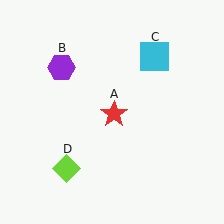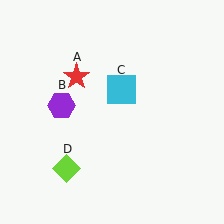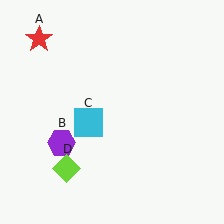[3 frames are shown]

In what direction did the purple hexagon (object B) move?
The purple hexagon (object B) moved down.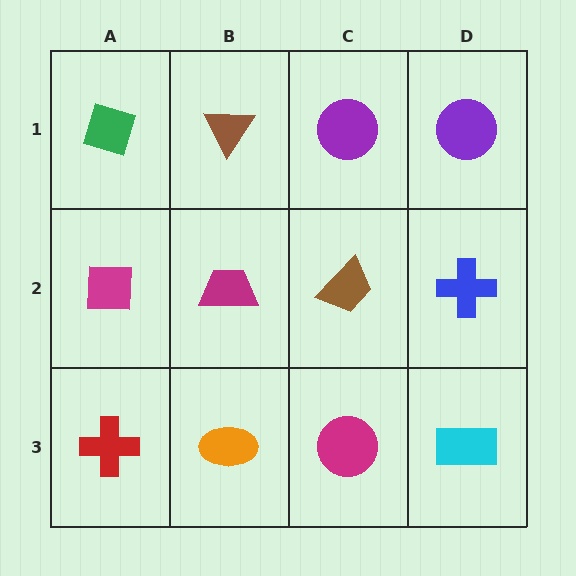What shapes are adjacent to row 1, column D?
A blue cross (row 2, column D), a purple circle (row 1, column C).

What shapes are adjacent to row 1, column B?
A magenta trapezoid (row 2, column B), a green diamond (row 1, column A), a purple circle (row 1, column C).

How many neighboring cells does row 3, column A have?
2.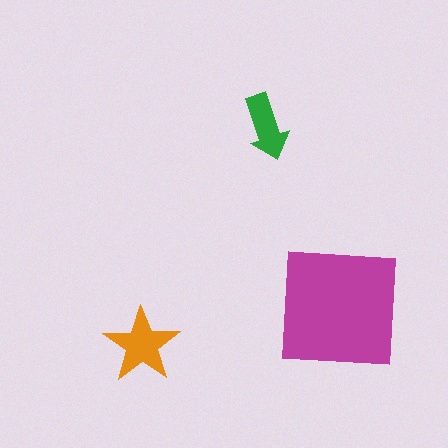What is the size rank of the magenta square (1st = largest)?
1st.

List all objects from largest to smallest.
The magenta square, the orange star, the green arrow.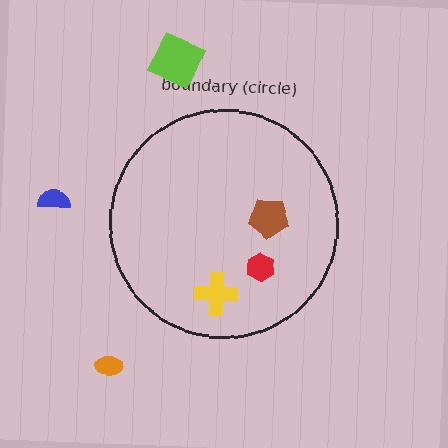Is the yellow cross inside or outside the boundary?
Inside.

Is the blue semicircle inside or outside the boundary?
Outside.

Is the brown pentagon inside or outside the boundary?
Inside.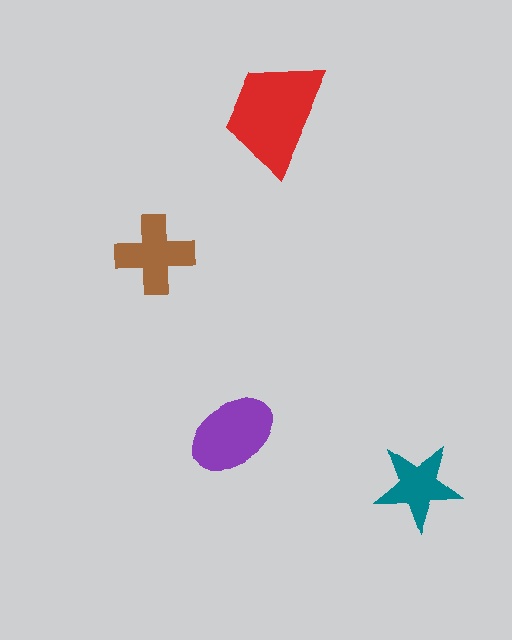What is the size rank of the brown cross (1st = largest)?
3rd.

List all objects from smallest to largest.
The teal star, the brown cross, the purple ellipse, the red trapezoid.